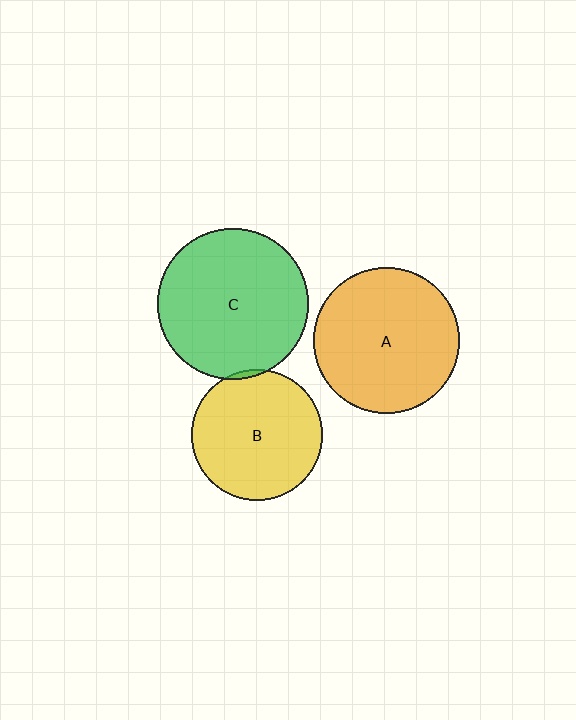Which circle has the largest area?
Circle C (green).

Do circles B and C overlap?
Yes.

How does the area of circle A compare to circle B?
Approximately 1.2 times.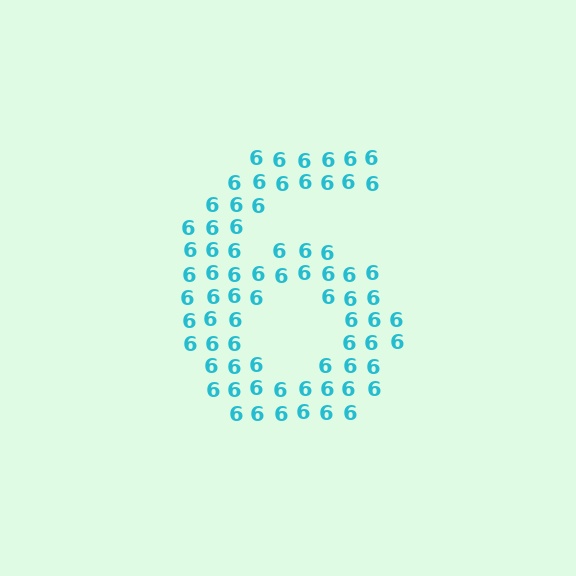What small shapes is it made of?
It is made of small digit 6's.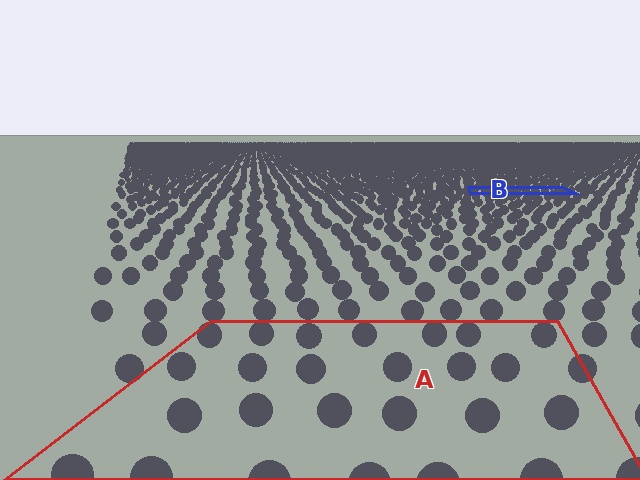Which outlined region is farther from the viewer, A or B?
Region B is farther from the viewer — the texture elements inside it appear smaller and more densely packed.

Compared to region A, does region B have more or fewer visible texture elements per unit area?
Region B has more texture elements per unit area — they are packed more densely because it is farther away.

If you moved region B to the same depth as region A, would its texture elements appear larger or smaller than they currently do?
They would appear larger. At a closer depth, the same texture elements are projected at a bigger on-screen size.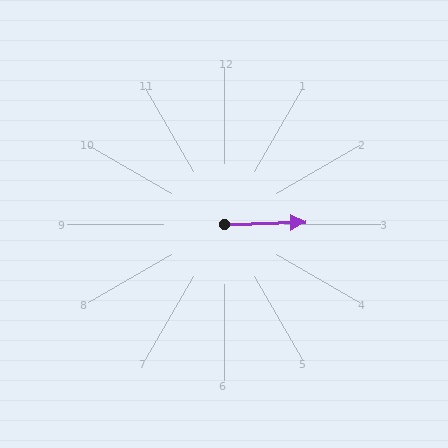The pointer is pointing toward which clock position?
Roughly 3 o'clock.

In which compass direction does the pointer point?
East.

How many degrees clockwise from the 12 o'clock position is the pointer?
Approximately 88 degrees.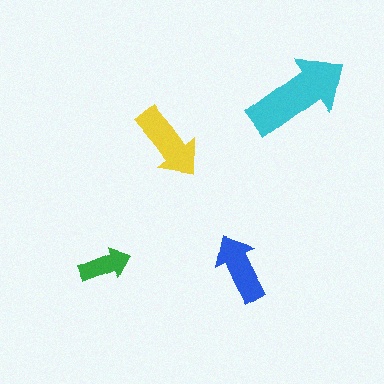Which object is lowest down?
The green arrow is bottommost.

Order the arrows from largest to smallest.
the cyan one, the yellow one, the blue one, the green one.